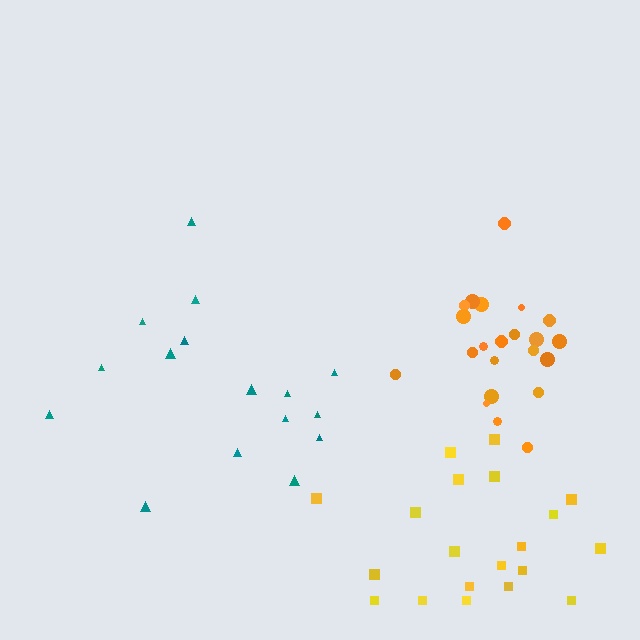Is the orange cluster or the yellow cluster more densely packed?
Orange.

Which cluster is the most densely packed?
Orange.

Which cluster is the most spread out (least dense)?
Teal.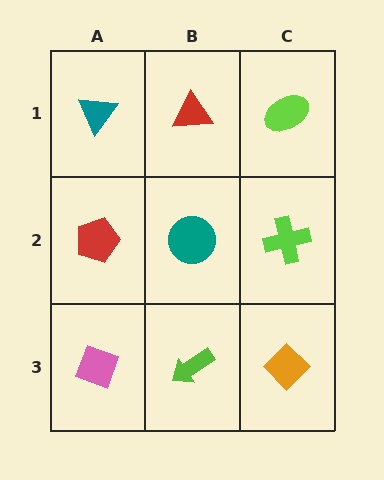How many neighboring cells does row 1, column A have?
2.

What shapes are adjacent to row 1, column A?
A red pentagon (row 2, column A), a red triangle (row 1, column B).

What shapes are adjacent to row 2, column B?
A red triangle (row 1, column B), a lime arrow (row 3, column B), a red pentagon (row 2, column A), a lime cross (row 2, column C).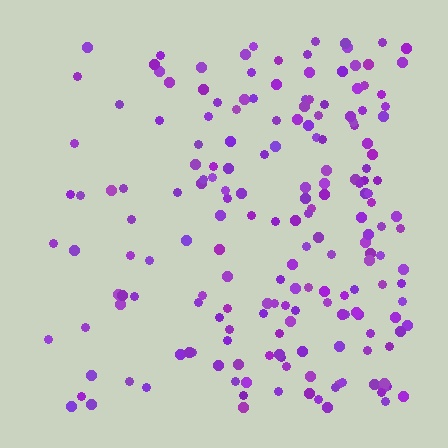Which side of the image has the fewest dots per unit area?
The left.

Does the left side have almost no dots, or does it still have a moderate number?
Still a moderate number, just noticeably fewer than the right.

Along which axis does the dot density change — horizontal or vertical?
Horizontal.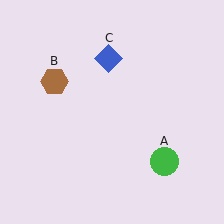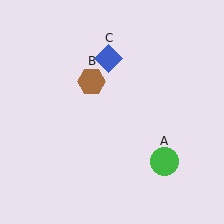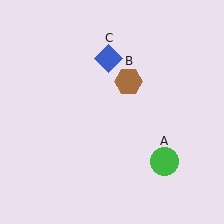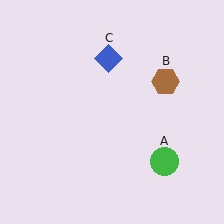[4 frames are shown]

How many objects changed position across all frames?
1 object changed position: brown hexagon (object B).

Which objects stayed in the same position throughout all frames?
Green circle (object A) and blue diamond (object C) remained stationary.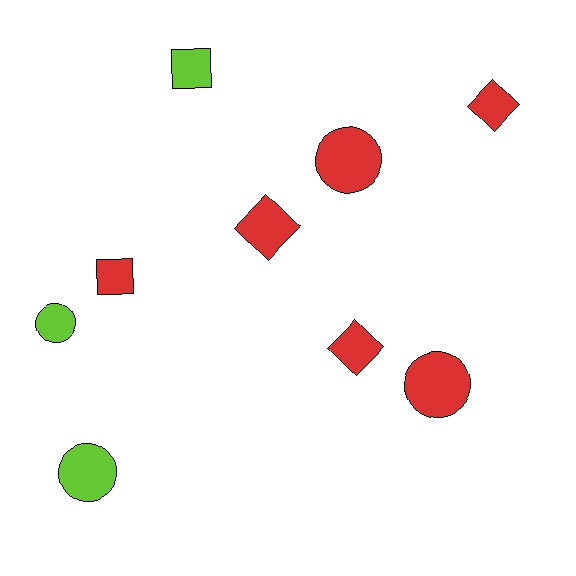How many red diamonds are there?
There are 3 red diamonds.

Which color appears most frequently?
Red, with 6 objects.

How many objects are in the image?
There are 9 objects.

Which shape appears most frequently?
Circle, with 4 objects.